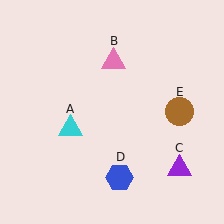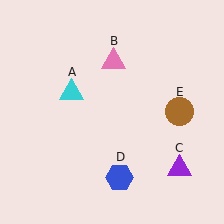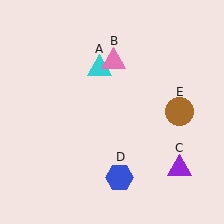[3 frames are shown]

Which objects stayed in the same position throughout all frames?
Pink triangle (object B) and purple triangle (object C) and blue hexagon (object D) and brown circle (object E) remained stationary.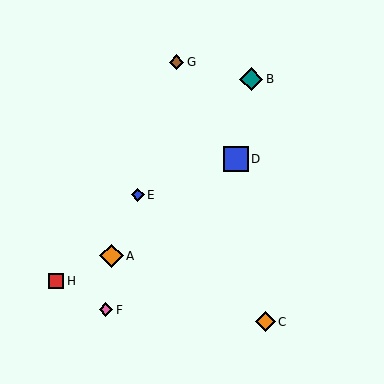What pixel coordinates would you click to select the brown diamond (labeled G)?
Click at (177, 62) to select the brown diamond G.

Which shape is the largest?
The blue square (labeled D) is the largest.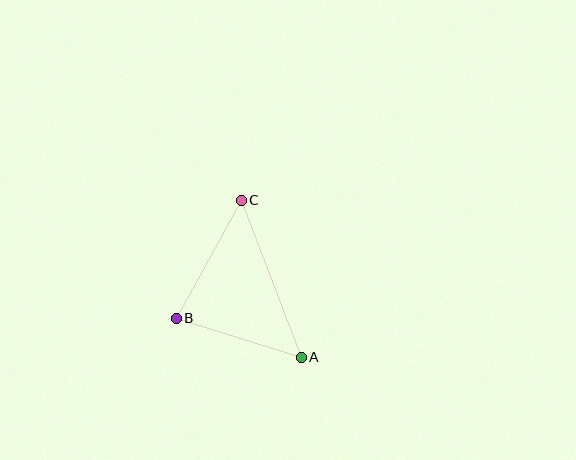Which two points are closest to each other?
Points A and B are closest to each other.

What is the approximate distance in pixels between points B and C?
The distance between B and C is approximately 135 pixels.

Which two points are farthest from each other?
Points A and C are farthest from each other.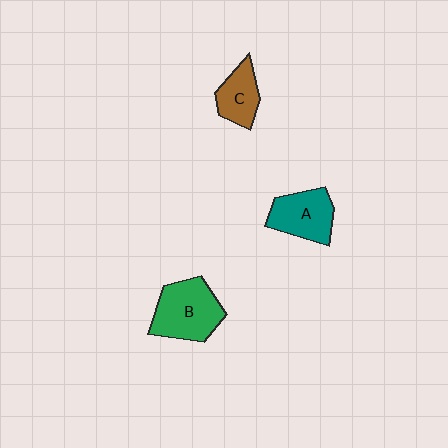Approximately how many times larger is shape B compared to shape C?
Approximately 1.7 times.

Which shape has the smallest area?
Shape C (brown).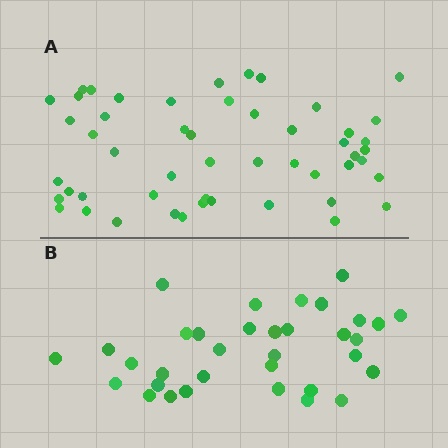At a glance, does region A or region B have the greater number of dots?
Region A (the top region) has more dots.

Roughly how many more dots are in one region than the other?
Region A has approximately 15 more dots than region B.